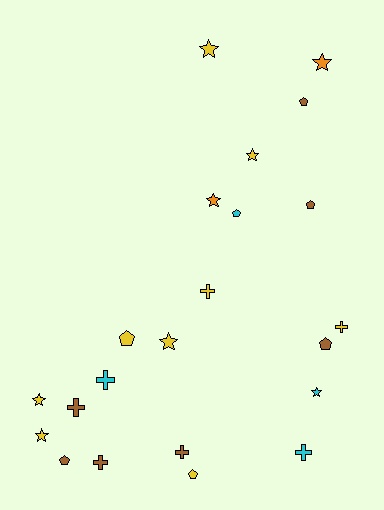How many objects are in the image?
There are 22 objects.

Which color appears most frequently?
Yellow, with 9 objects.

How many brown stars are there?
There are no brown stars.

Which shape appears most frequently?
Star, with 8 objects.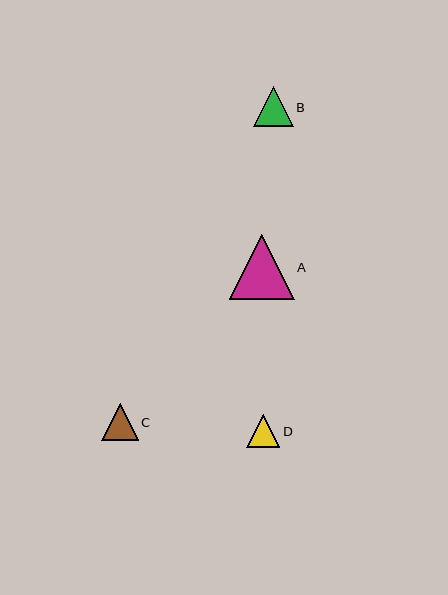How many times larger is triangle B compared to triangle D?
Triangle B is approximately 1.2 times the size of triangle D.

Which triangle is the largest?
Triangle A is the largest with a size of approximately 65 pixels.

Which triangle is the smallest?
Triangle D is the smallest with a size of approximately 33 pixels.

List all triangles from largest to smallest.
From largest to smallest: A, B, C, D.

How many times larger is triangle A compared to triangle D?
Triangle A is approximately 1.9 times the size of triangle D.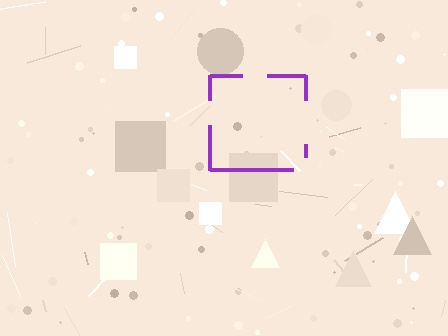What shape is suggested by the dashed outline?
The dashed outline suggests a square.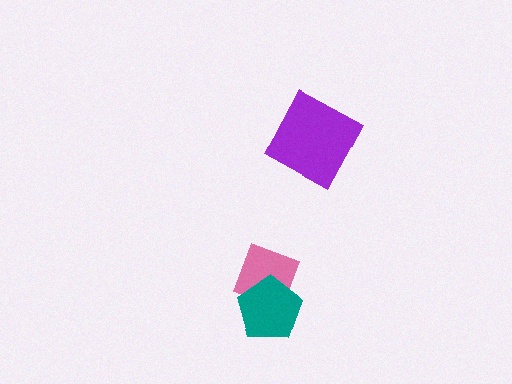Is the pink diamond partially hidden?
Yes, it is partially covered by another shape.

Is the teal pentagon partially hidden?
No, no other shape covers it.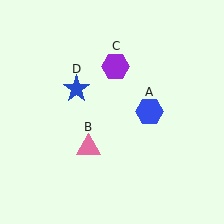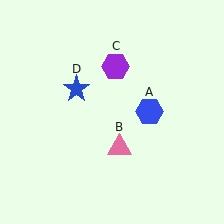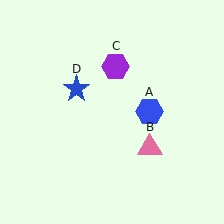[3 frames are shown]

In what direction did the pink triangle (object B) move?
The pink triangle (object B) moved right.